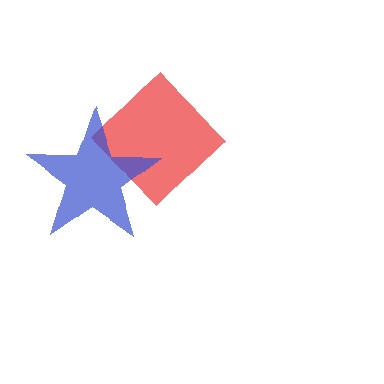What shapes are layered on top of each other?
The layered shapes are: a red diamond, a blue star.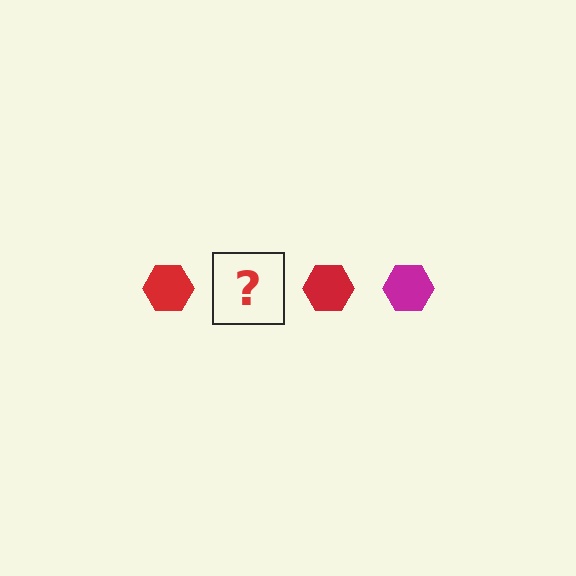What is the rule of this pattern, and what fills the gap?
The rule is that the pattern cycles through red, magenta hexagons. The gap should be filled with a magenta hexagon.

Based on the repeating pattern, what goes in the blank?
The blank should be a magenta hexagon.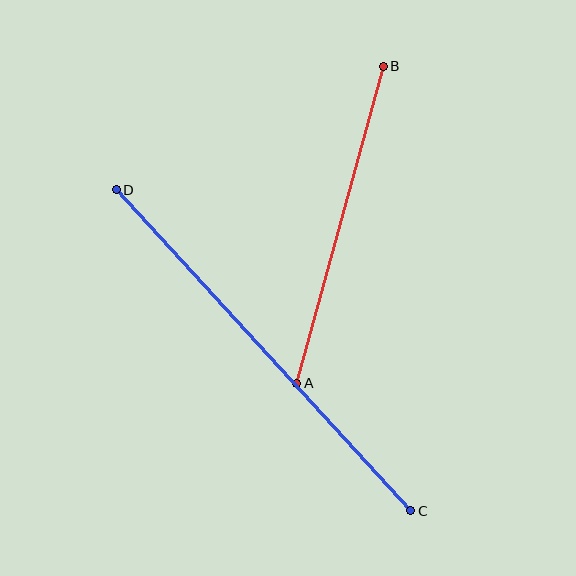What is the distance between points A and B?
The distance is approximately 328 pixels.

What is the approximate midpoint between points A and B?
The midpoint is at approximately (340, 225) pixels.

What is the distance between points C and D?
The distance is approximately 436 pixels.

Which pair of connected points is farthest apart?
Points C and D are farthest apart.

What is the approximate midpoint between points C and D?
The midpoint is at approximately (263, 350) pixels.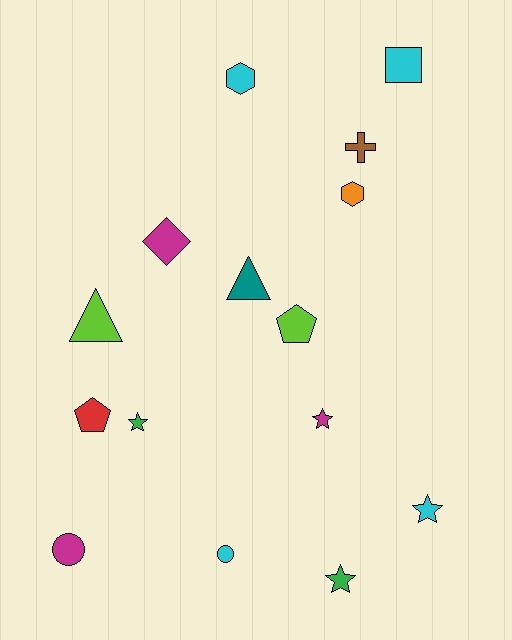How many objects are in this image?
There are 15 objects.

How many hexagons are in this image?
There are 2 hexagons.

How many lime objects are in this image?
There are 2 lime objects.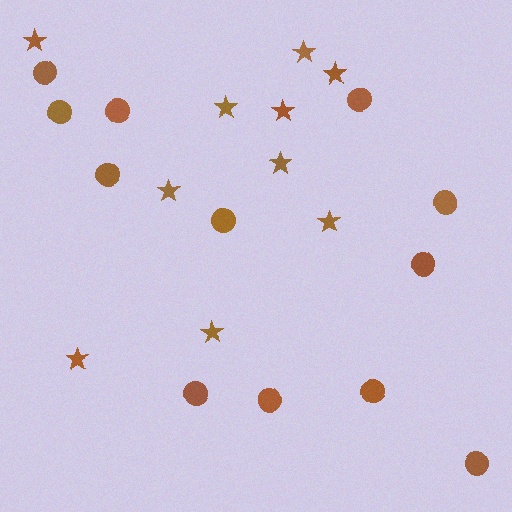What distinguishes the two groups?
There are 2 groups: one group of stars (10) and one group of circles (12).